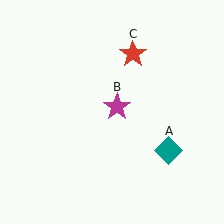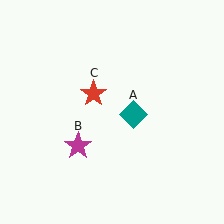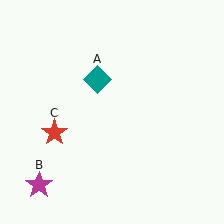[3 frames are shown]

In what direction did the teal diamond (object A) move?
The teal diamond (object A) moved up and to the left.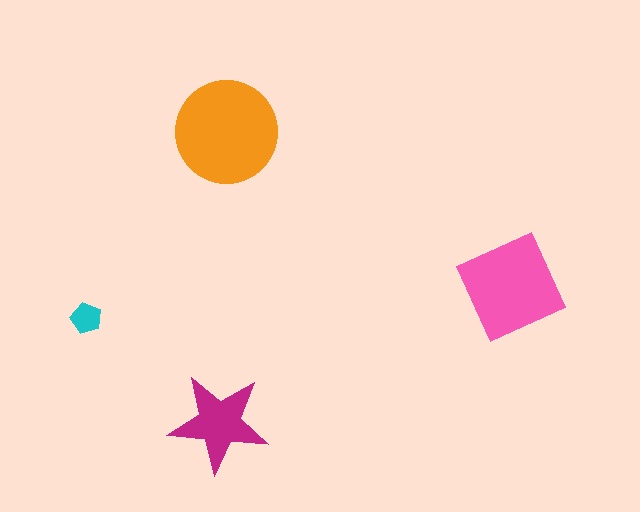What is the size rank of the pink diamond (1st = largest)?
2nd.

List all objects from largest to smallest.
The orange circle, the pink diamond, the magenta star, the cyan pentagon.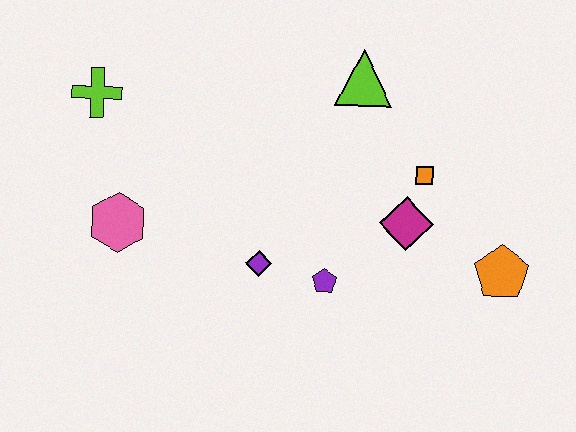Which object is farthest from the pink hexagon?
The orange pentagon is farthest from the pink hexagon.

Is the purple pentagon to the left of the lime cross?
No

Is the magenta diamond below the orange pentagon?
No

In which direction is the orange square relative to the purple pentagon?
The orange square is above the purple pentagon.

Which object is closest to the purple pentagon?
The purple diamond is closest to the purple pentagon.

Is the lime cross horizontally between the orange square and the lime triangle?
No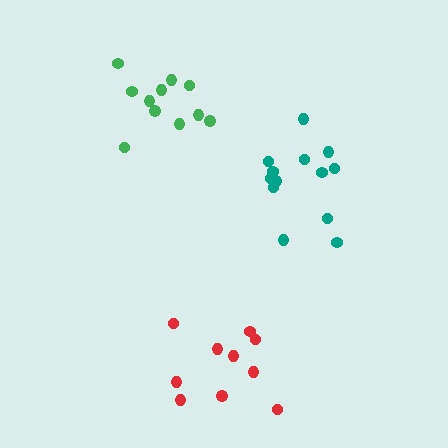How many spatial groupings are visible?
There are 3 spatial groupings.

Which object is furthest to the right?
The teal cluster is rightmost.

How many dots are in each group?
Group 1: 13 dots, Group 2: 10 dots, Group 3: 11 dots (34 total).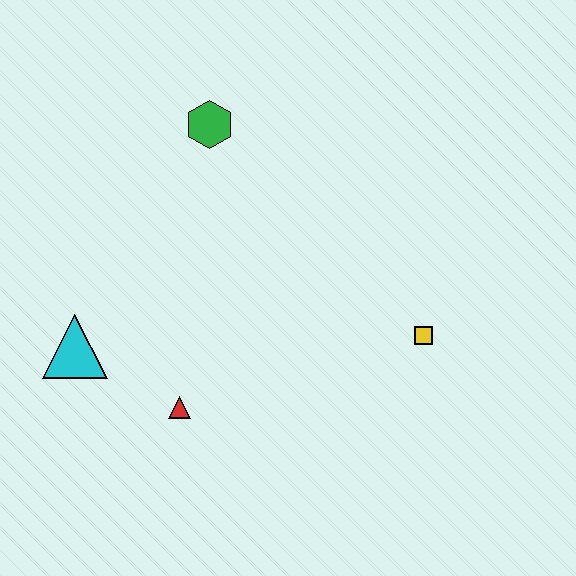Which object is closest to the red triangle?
The cyan triangle is closest to the red triangle.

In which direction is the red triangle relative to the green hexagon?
The red triangle is below the green hexagon.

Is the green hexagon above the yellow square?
Yes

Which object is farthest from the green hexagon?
The yellow square is farthest from the green hexagon.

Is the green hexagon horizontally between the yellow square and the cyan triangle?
Yes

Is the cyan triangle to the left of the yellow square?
Yes